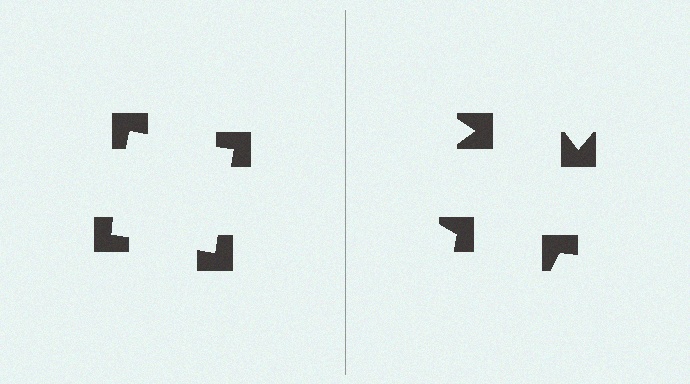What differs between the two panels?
The notched squares are positioned identically on both sides; only the wedge orientations differ. On the left they align to a square; on the right they are misaligned.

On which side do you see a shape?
An illusory square appears on the left side. On the right side the wedge cuts are rotated, so no coherent shape forms.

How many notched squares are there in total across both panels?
8 — 4 on each side.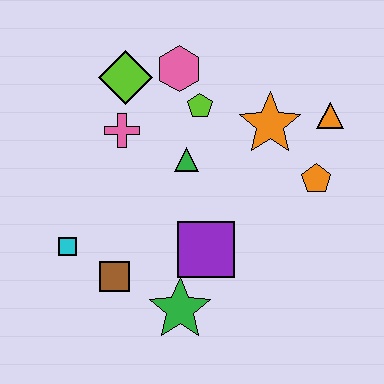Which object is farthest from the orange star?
The cyan square is farthest from the orange star.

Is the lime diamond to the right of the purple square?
No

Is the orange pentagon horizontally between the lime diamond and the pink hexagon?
No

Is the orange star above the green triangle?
Yes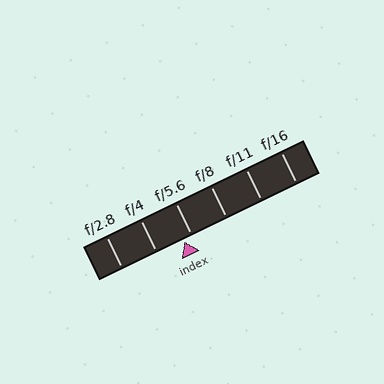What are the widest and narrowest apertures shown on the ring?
The widest aperture shown is f/2.8 and the narrowest is f/16.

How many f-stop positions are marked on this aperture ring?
There are 6 f-stop positions marked.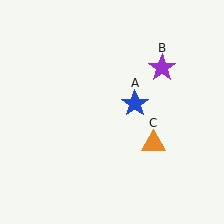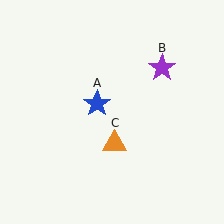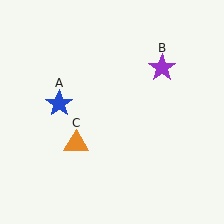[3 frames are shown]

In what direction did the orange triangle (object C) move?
The orange triangle (object C) moved left.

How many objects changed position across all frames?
2 objects changed position: blue star (object A), orange triangle (object C).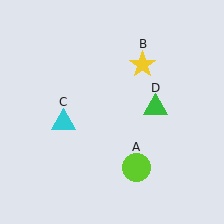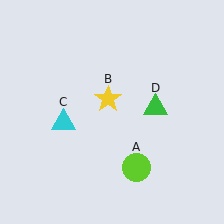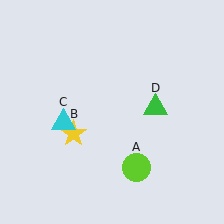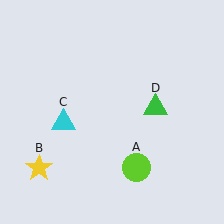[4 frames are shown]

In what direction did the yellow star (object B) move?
The yellow star (object B) moved down and to the left.